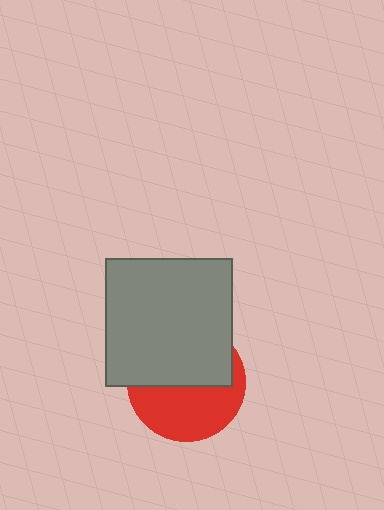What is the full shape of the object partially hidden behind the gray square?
The partially hidden object is a red circle.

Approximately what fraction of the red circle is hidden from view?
Roughly 52% of the red circle is hidden behind the gray square.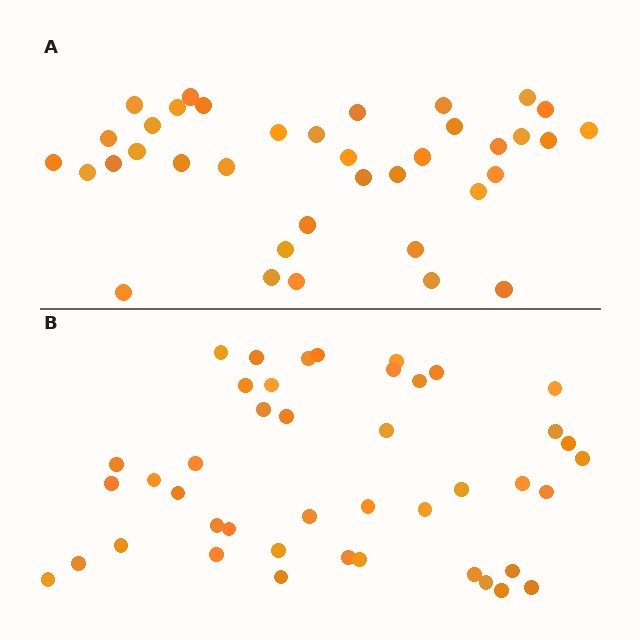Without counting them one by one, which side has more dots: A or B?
Region B (the bottom region) has more dots.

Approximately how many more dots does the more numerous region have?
Region B has about 6 more dots than region A.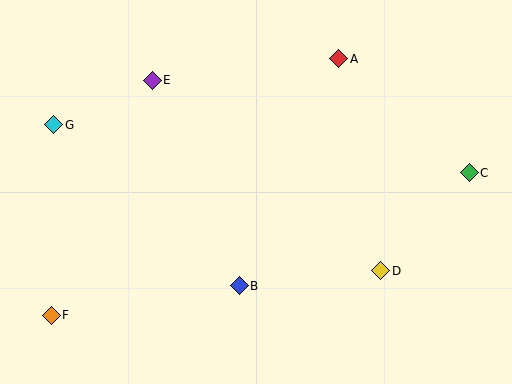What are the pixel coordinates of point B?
Point B is at (239, 286).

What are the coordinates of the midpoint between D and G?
The midpoint between D and G is at (217, 198).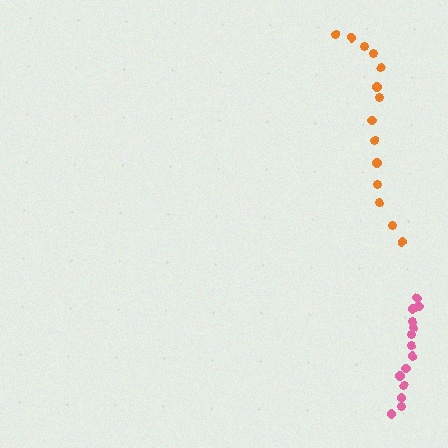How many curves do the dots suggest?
There are 2 distinct paths.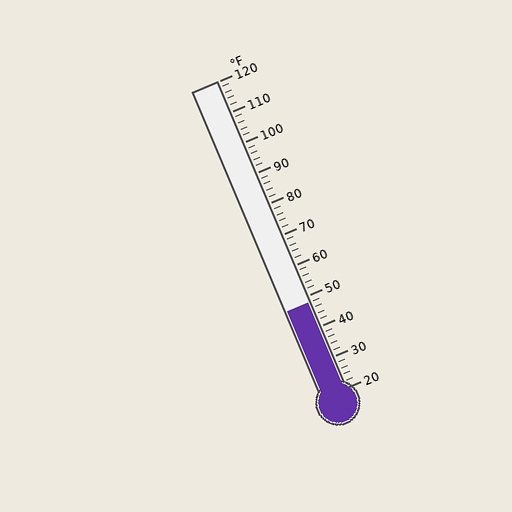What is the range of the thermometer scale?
The thermometer scale ranges from 20°F to 120°F.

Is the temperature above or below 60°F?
The temperature is below 60°F.